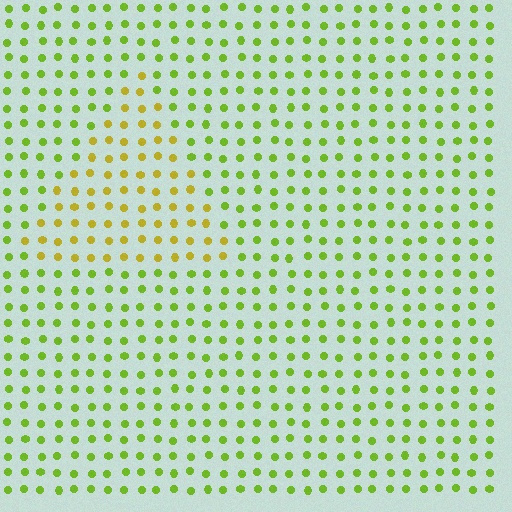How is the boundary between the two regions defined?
The boundary is defined purely by a slight shift in hue (about 36 degrees). Spacing, size, and orientation are identical on both sides.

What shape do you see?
I see a triangle.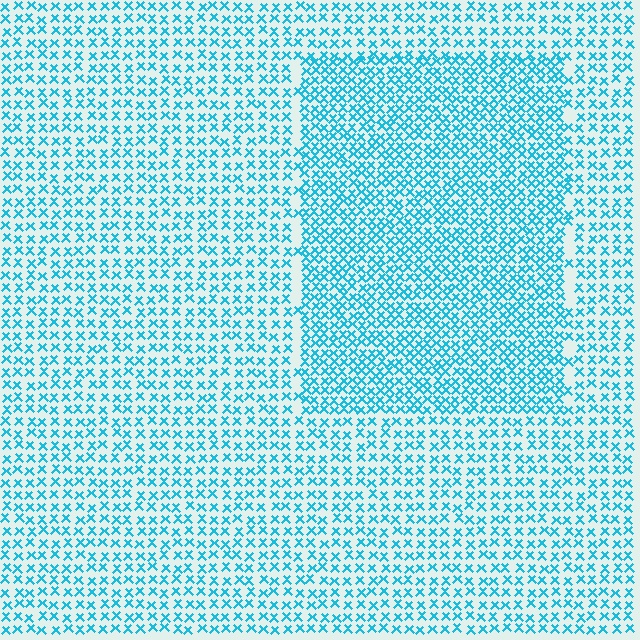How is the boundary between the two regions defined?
The boundary is defined by a change in element density (approximately 1.7x ratio). All elements are the same color, size, and shape.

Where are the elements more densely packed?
The elements are more densely packed inside the rectangle boundary.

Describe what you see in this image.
The image contains small cyan elements arranged at two different densities. A rectangle-shaped region is visible where the elements are more densely packed than the surrounding area.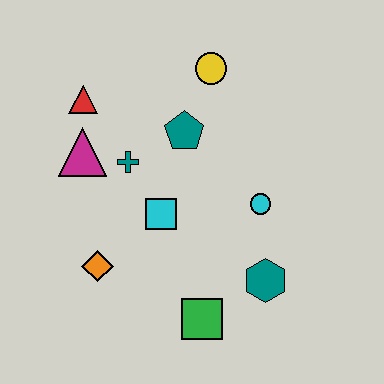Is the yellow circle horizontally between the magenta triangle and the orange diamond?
No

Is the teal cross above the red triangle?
No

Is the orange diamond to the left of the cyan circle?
Yes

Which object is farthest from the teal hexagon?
The red triangle is farthest from the teal hexagon.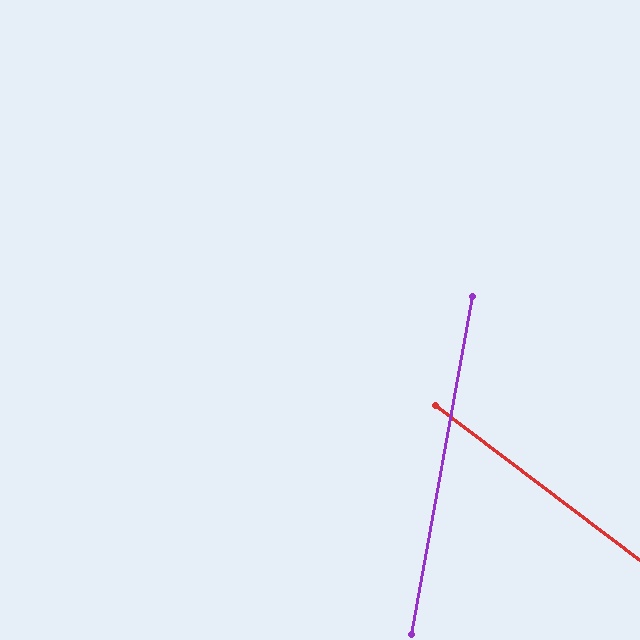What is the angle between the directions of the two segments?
Approximately 63 degrees.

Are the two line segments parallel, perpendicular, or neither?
Neither parallel nor perpendicular — they differ by about 63°.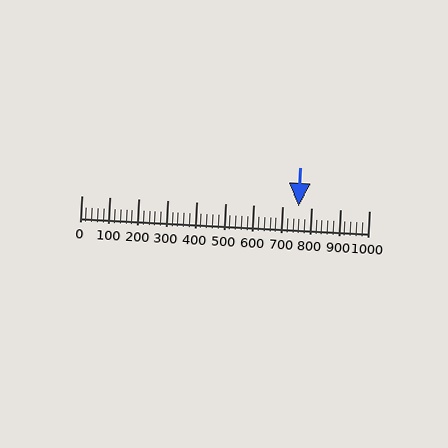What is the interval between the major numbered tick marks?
The major tick marks are spaced 100 units apart.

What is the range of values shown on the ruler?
The ruler shows values from 0 to 1000.